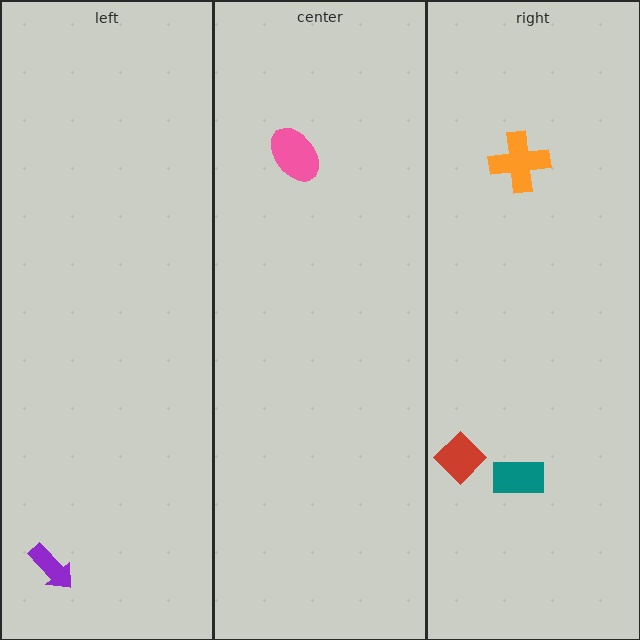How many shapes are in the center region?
1.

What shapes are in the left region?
The purple arrow.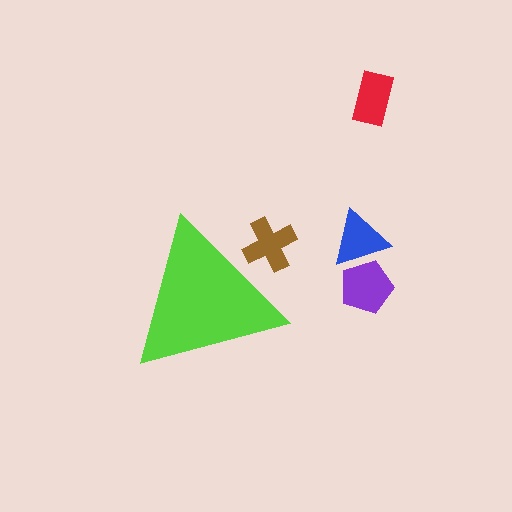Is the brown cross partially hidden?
Yes, the brown cross is partially hidden behind the lime triangle.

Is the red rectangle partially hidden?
No, the red rectangle is fully visible.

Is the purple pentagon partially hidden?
No, the purple pentagon is fully visible.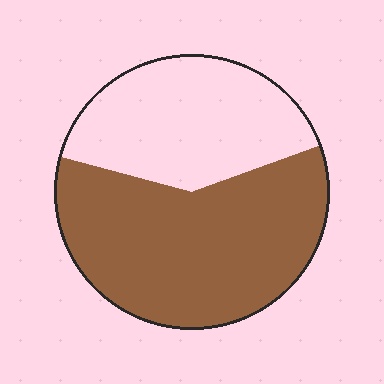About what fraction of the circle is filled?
About three fifths (3/5).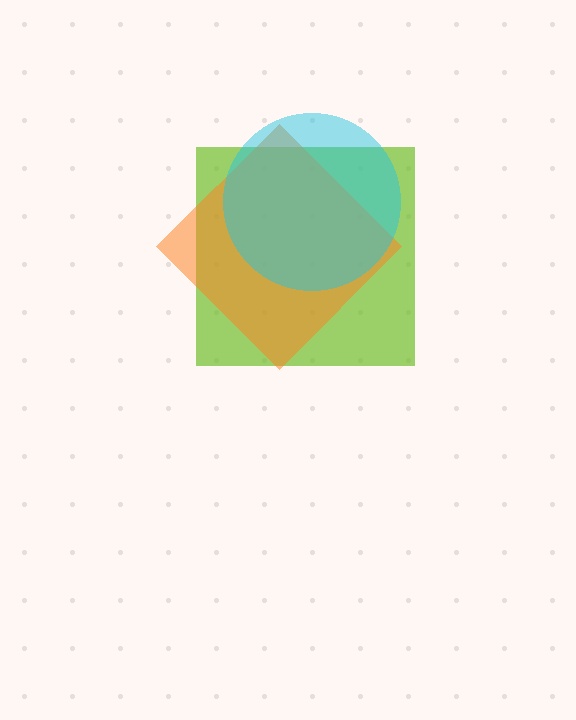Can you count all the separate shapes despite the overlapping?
Yes, there are 3 separate shapes.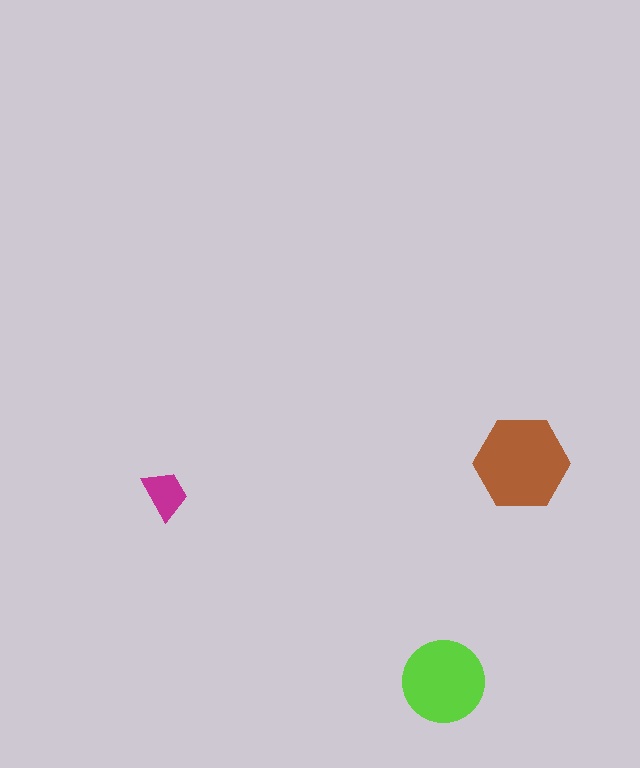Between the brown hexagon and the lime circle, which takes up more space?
The brown hexagon.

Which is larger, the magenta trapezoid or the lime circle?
The lime circle.